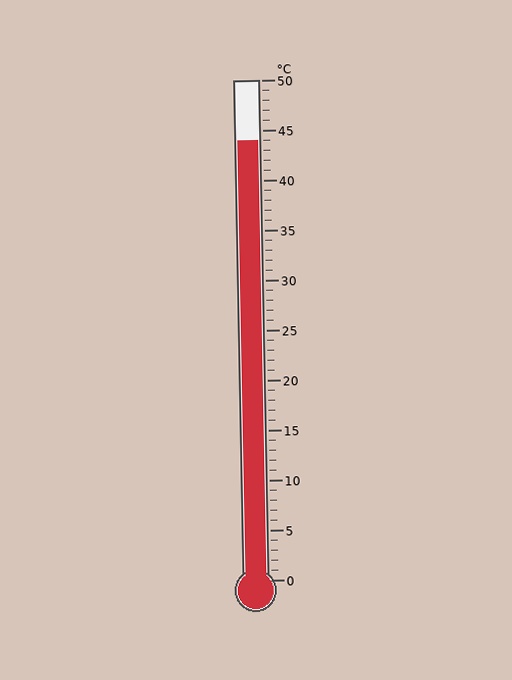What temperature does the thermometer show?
The thermometer shows approximately 44°C.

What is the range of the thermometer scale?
The thermometer scale ranges from 0°C to 50°C.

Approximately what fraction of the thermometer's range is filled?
The thermometer is filled to approximately 90% of its range.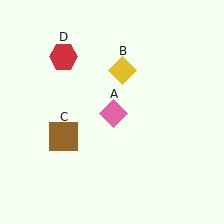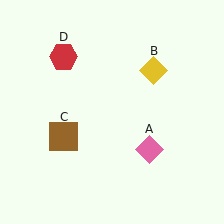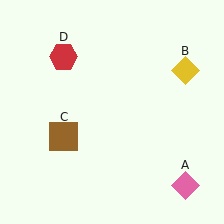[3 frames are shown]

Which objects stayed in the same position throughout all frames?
Brown square (object C) and red hexagon (object D) remained stationary.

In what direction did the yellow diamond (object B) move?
The yellow diamond (object B) moved right.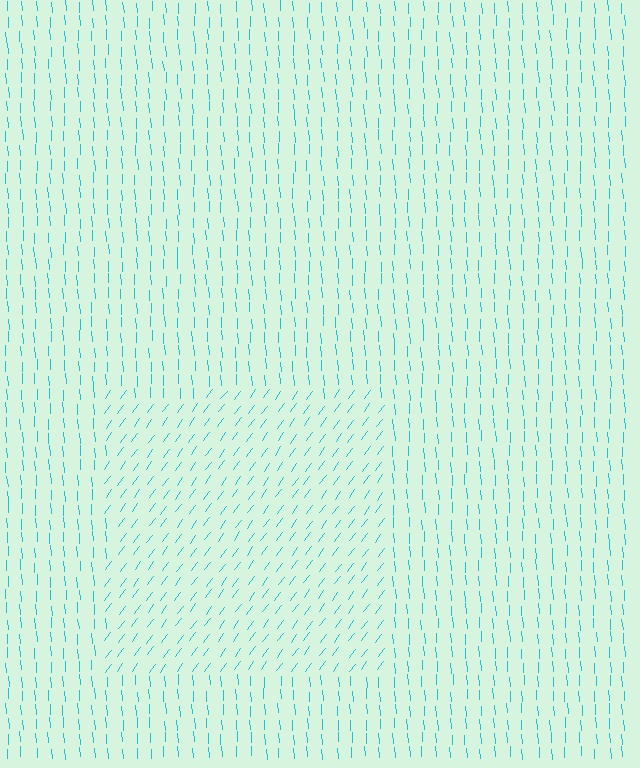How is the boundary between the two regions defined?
The boundary is defined purely by a change in line orientation (approximately 40 degrees difference). All lines are the same color and thickness.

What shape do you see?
I see a rectangle.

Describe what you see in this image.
The image is filled with small cyan line segments. A rectangle region in the image has lines oriented differently from the surrounding lines, creating a visible texture boundary.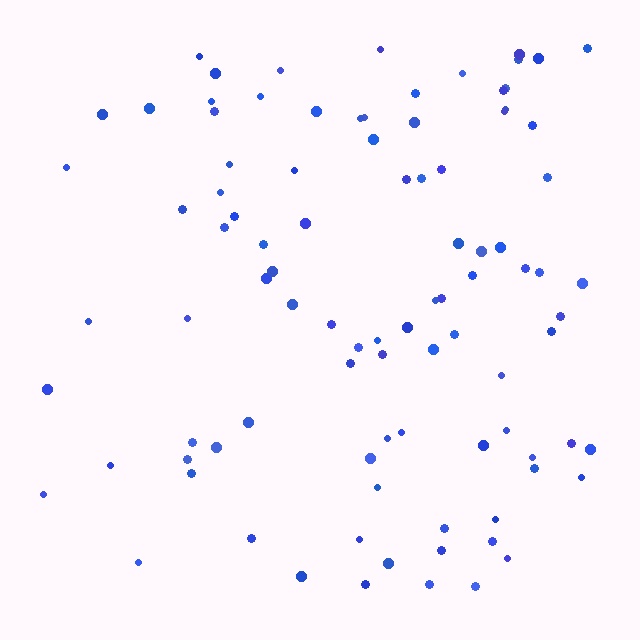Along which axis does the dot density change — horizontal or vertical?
Horizontal.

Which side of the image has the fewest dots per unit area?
The left.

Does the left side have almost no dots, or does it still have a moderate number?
Still a moderate number, just noticeably fewer than the right.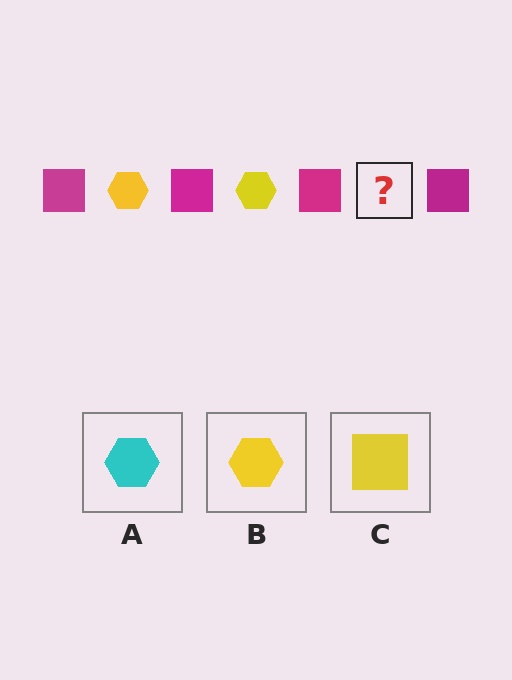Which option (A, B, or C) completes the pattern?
B.